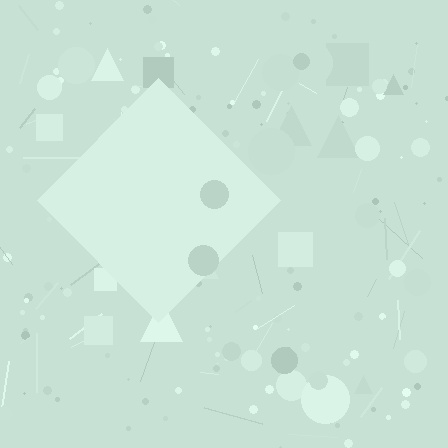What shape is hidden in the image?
A diamond is hidden in the image.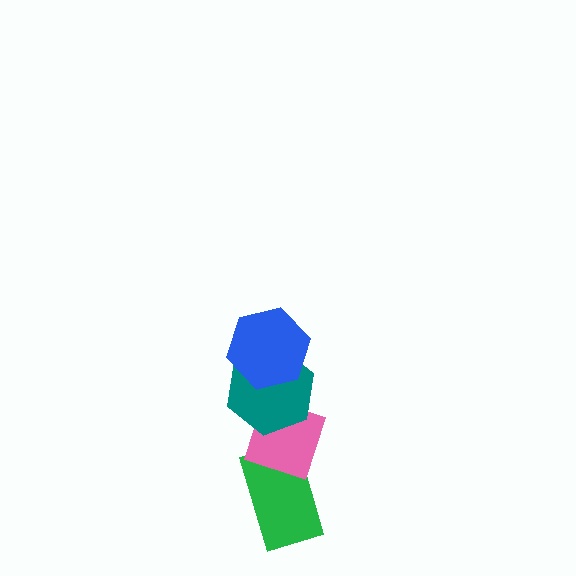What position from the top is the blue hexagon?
The blue hexagon is 1st from the top.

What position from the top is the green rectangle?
The green rectangle is 4th from the top.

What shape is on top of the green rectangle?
The pink diamond is on top of the green rectangle.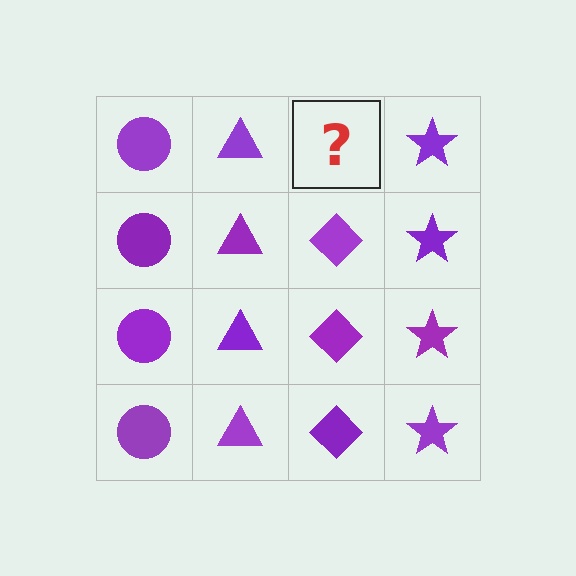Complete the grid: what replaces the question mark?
The question mark should be replaced with a purple diamond.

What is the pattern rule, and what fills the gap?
The rule is that each column has a consistent shape. The gap should be filled with a purple diamond.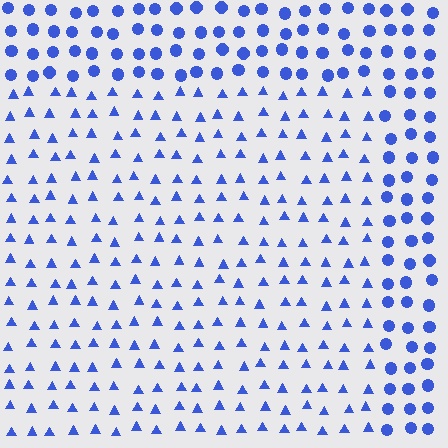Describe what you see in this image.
The image is filled with small blue elements arranged in a uniform grid. A rectangle-shaped region contains triangles, while the surrounding area contains circles. The boundary is defined purely by the change in element shape.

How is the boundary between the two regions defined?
The boundary is defined by a change in element shape: triangles inside vs. circles outside. All elements share the same color and spacing.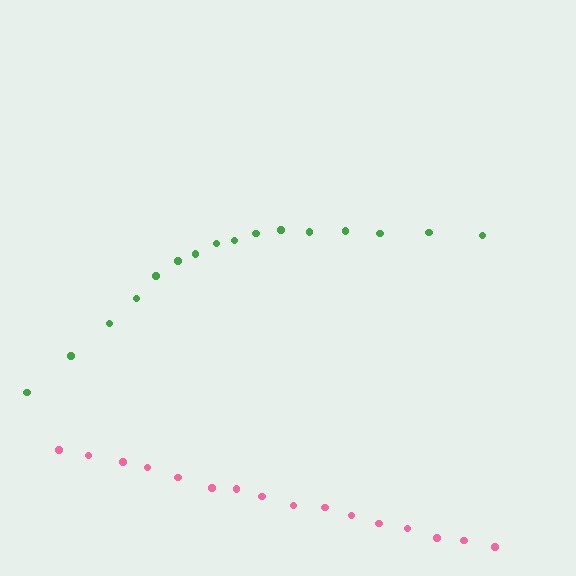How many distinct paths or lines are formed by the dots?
There are 2 distinct paths.